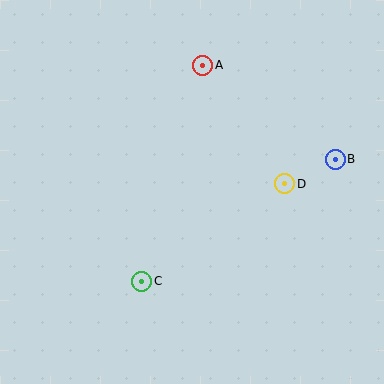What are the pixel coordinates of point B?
Point B is at (335, 159).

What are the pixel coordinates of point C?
Point C is at (142, 281).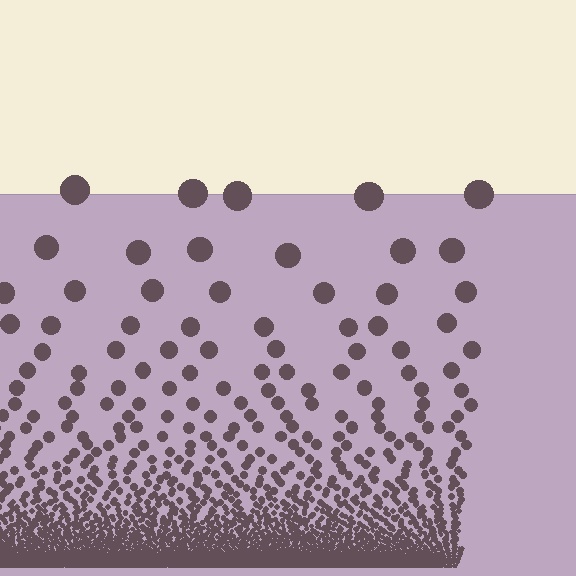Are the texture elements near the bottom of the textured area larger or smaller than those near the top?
Smaller. The gradient is inverted — elements near the bottom are smaller and denser.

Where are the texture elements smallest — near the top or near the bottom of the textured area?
Near the bottom.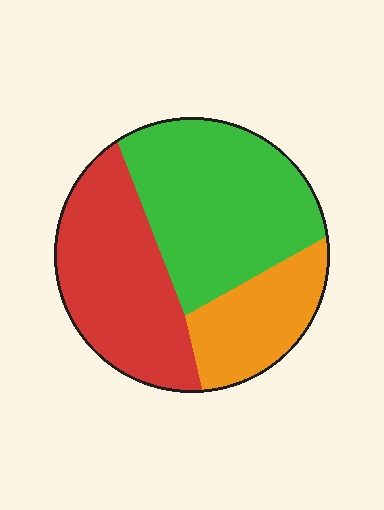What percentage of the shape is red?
Red takes up about three eighths (3/8) of the shape.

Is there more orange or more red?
Red.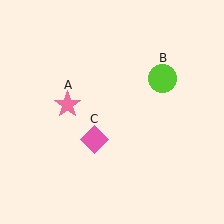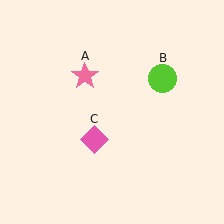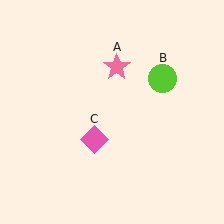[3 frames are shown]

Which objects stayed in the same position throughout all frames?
Lime circle (object B) and pink diamond (object C) remained stationary.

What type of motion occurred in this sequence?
The pink star (object A) rotated clockwise around the center of the scene.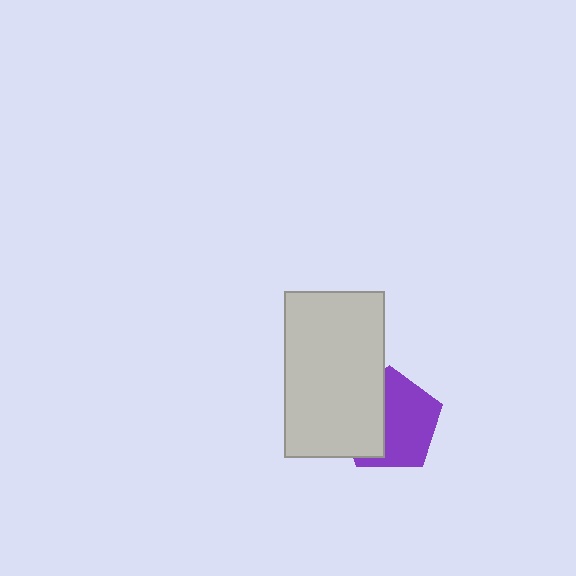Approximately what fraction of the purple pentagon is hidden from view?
Roughly 41% of the purple pentagon is hidden behind the light gray rectangle.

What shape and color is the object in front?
The object in front is a light gray rectangle.